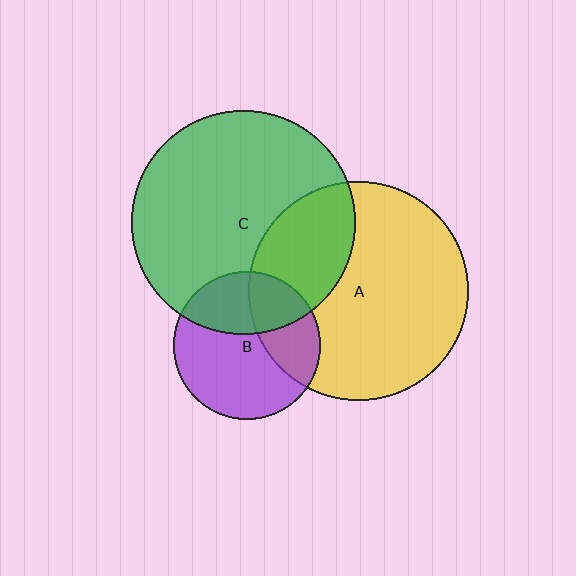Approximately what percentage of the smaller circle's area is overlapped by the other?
Approximately 30%.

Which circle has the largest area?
Circle C (green).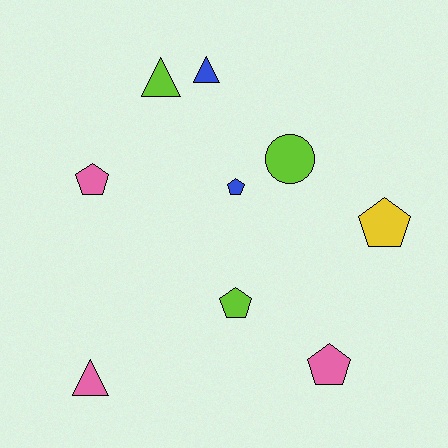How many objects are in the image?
There are 9 objects.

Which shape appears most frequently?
Pentagon, with 5 objects.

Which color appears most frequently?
Pink, with 3 objects.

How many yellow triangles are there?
There are no yellow triangles.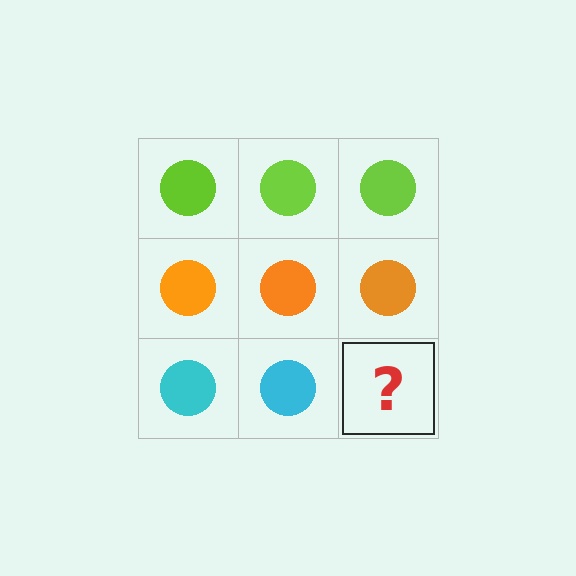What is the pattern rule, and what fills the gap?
The rule is that each row has a consistent color. The gap should be filled with a cyan circle.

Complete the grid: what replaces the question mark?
The question mark should be replaced with a cyan circle.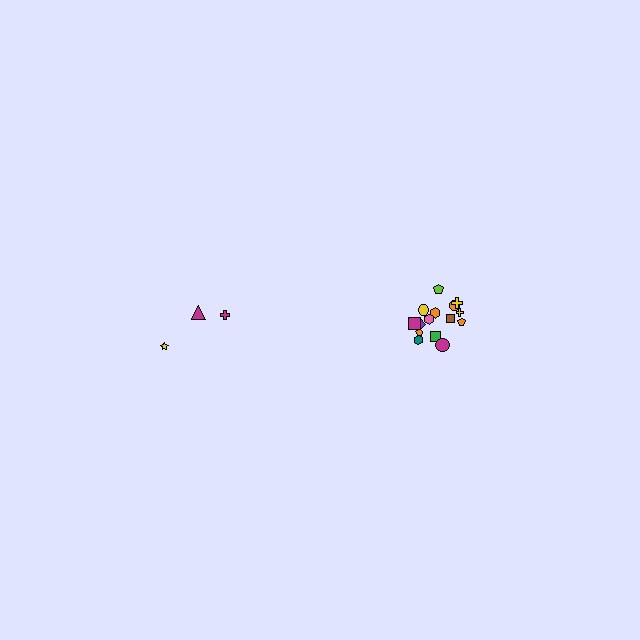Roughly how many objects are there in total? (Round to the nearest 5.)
Roughly 20 objects in total.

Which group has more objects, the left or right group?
The right group.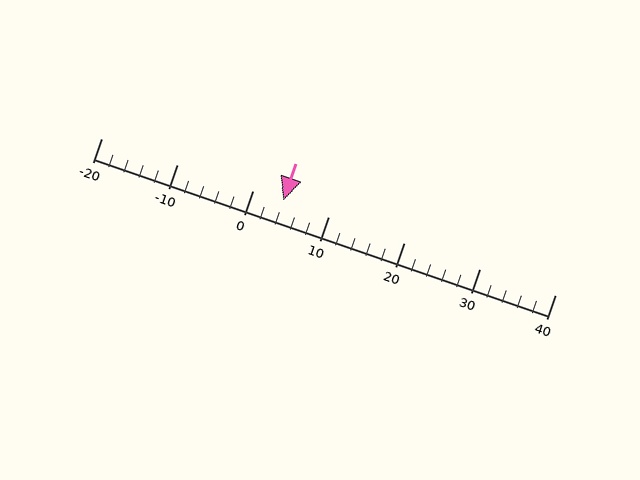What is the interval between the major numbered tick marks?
The major tick marks are spaced 10 units apart.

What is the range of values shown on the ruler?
The ruler shows values from -20 to 40.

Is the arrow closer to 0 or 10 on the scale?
The arrow is closer to 0.